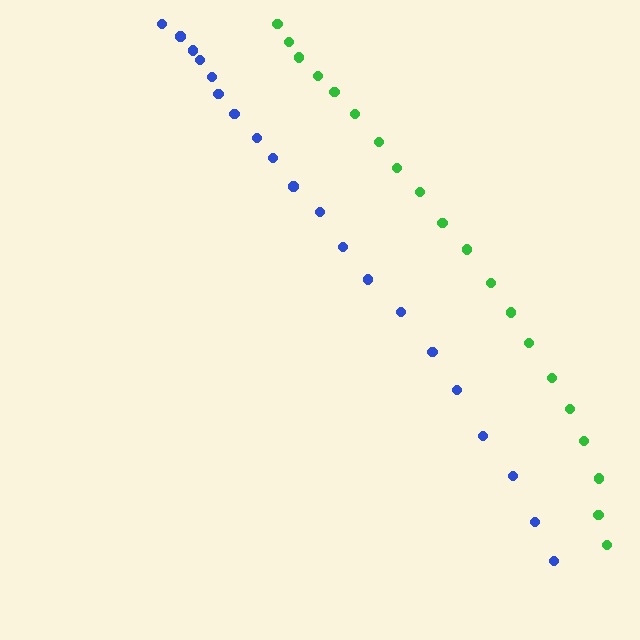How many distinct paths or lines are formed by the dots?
There are 2 distinct paths.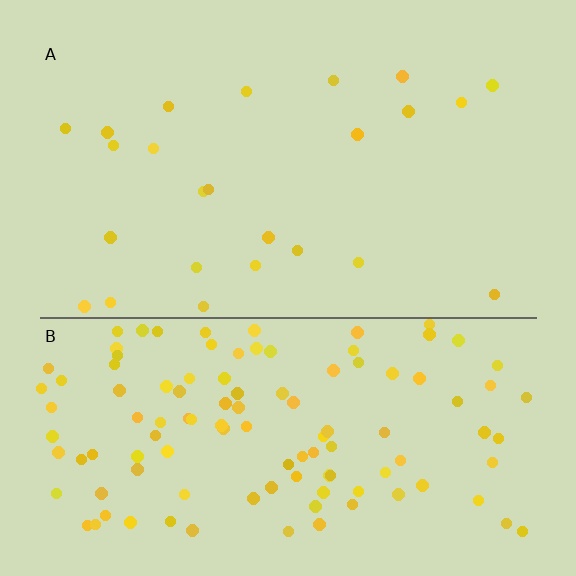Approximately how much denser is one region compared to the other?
Approximately 4.8× — region B over region A.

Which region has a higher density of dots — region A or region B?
B (the bottom).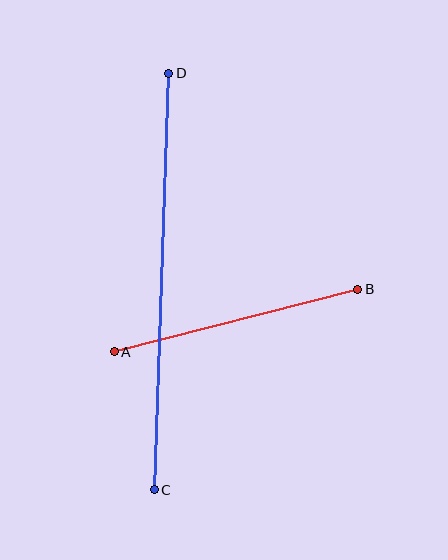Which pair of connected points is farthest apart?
Points C and D are farthest apart.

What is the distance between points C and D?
The distance is approximately 417 pixels.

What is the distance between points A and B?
The distance is approximately 252 pixels.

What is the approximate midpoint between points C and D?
The midpoint is at approximately (161, 282) pixels.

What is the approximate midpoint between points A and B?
The midpoint is at approximately (236, 321) pixels.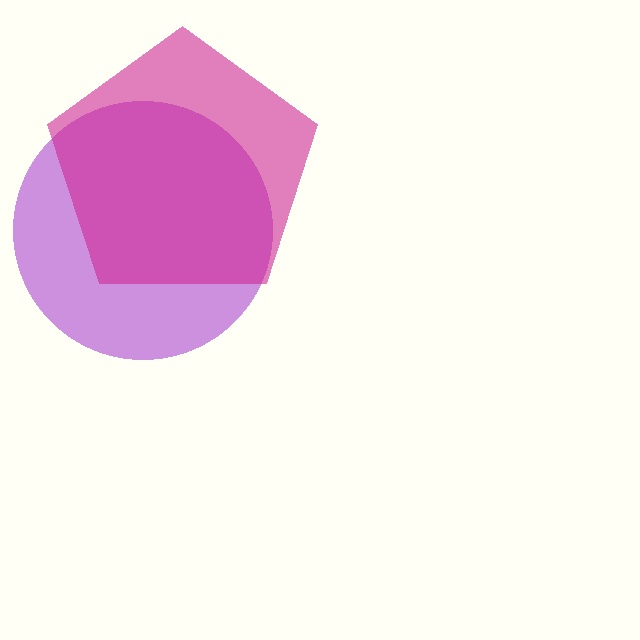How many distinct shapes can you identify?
There are 2 distinct shapes: a purple circle, a magenta pentagon.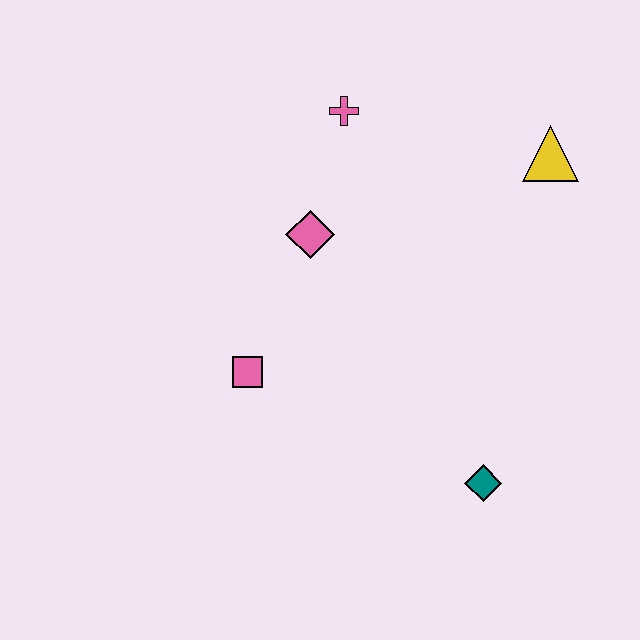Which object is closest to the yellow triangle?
The pink cross is closest to the yellow triangle.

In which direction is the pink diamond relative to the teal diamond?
The pink diamond is above the teal diamond.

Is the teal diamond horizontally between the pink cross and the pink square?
No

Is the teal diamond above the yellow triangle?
No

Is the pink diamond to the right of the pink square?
Yes